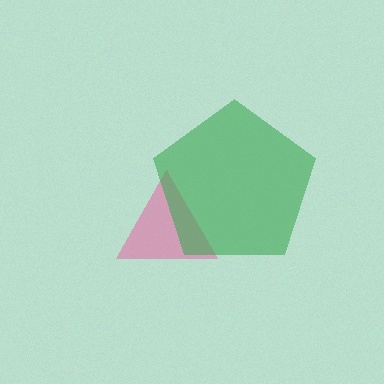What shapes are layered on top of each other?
The layered shapes are: a pink triangle, a green pentagon.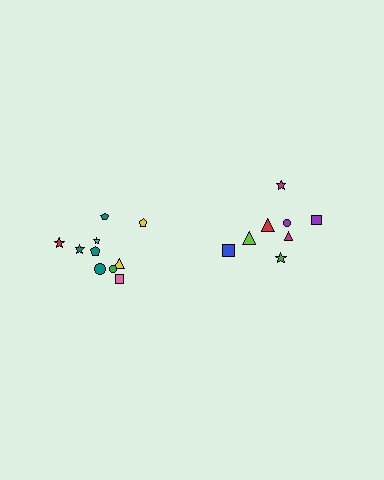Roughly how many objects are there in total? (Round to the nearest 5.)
Roughly 20 objects in total.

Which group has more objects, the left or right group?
The left group.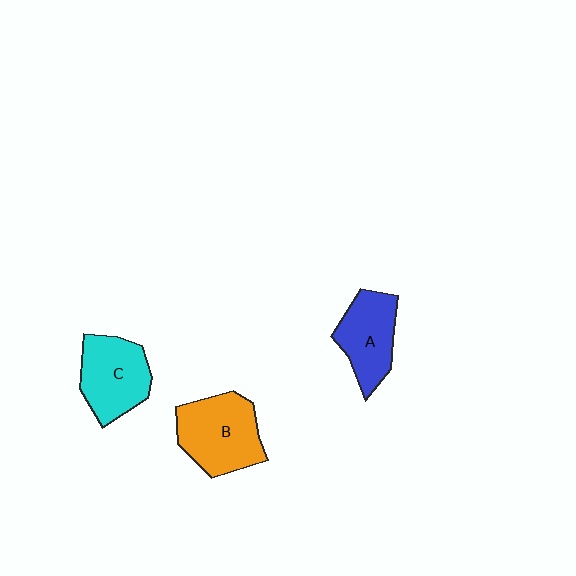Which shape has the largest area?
Shape B (orange).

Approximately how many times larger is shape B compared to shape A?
Approximately 1.3 times.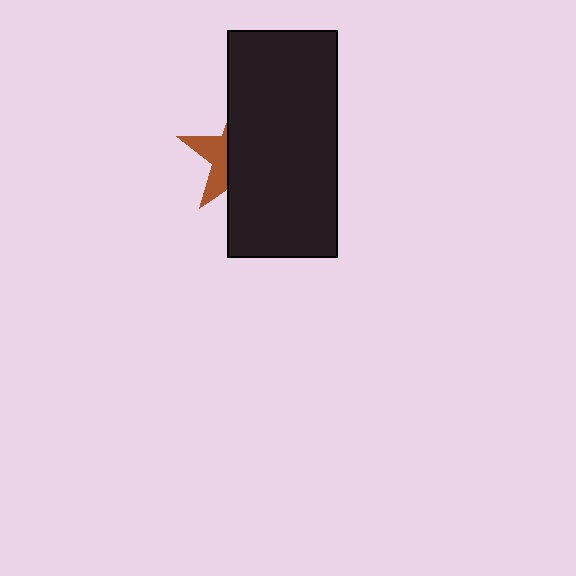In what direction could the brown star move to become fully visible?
The brown star could move left. That would shift it out from behind the black rectangle entirely.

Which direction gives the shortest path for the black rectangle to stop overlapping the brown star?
Moving right gives the shortest separation.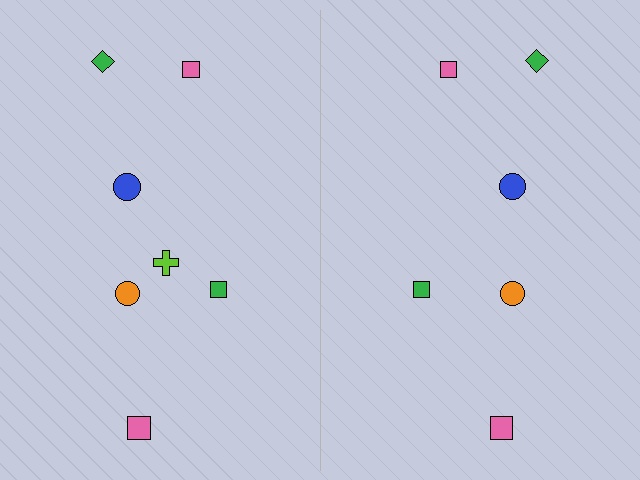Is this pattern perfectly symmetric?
No, the pattern is not perfectly symmetric. A lime cross is missing from the right side.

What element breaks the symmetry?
A lime cross is missing from the right side.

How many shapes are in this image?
There are 13 shapes in this image.